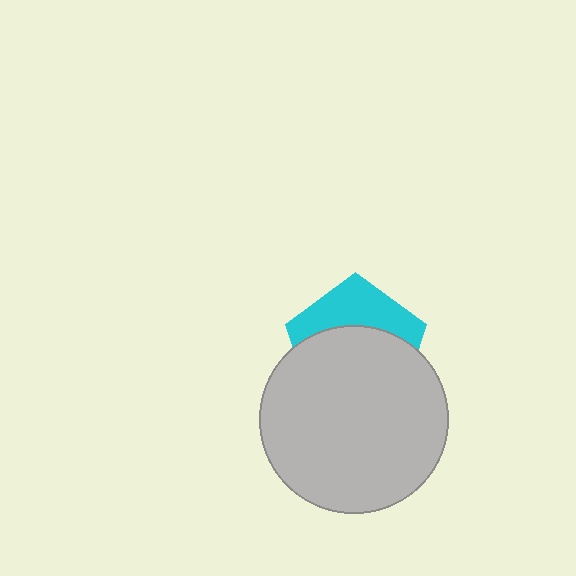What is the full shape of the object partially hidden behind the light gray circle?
The partially hidden object is a cyan pentagon.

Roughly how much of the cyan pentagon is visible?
A small part of it is visible (roughly 37%).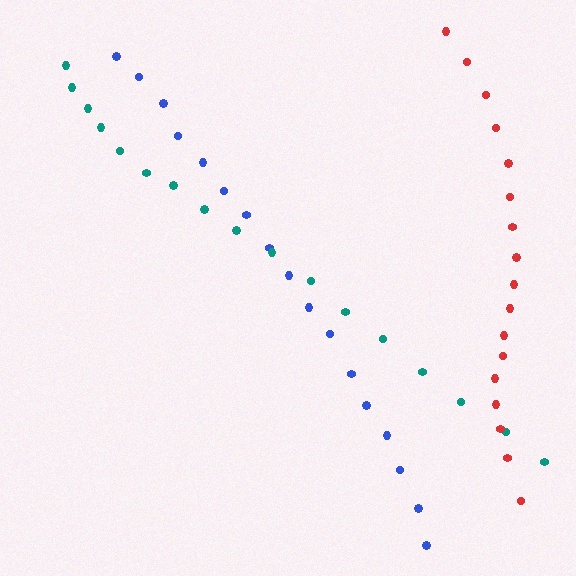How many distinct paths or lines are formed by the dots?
There are 3 distinct paths.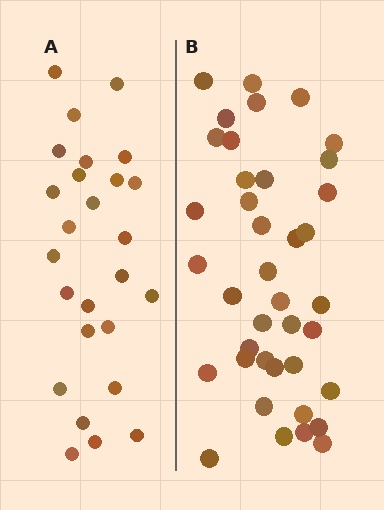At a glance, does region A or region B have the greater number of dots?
Region B (the right region) has more dots.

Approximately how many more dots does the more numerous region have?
Region B has approximately 15 more dots than region A.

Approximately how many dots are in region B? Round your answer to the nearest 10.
About 40 dots. (The exact count is 39, which rounds to 40.)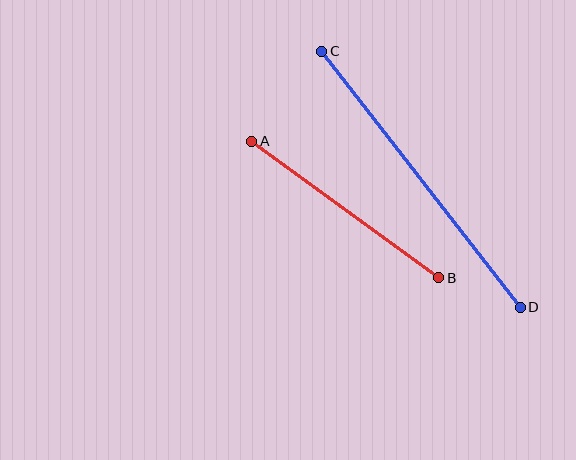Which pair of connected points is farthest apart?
Points C and D are farthest apart.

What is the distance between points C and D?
The distance is approximately 324 pixels.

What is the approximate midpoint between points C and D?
The midpoint is at approximately (421, 179) pixels.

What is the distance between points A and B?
The distance is approximately 232 pixels.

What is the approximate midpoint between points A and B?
The midpoint is at approximately (345, 210) pixels.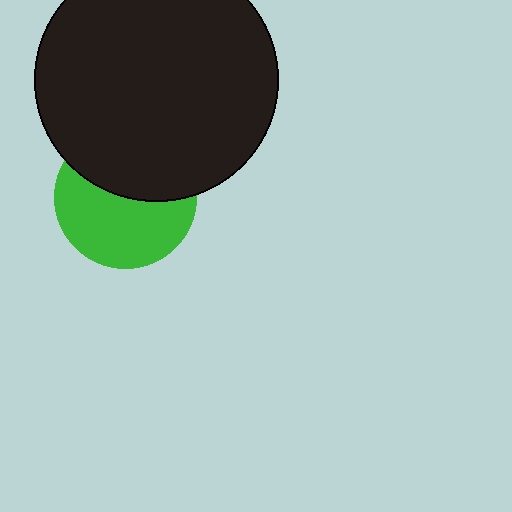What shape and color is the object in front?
The object in front is a black circle.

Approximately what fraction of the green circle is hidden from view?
Roughly 44% of the green circle is hidden behind the black circle.